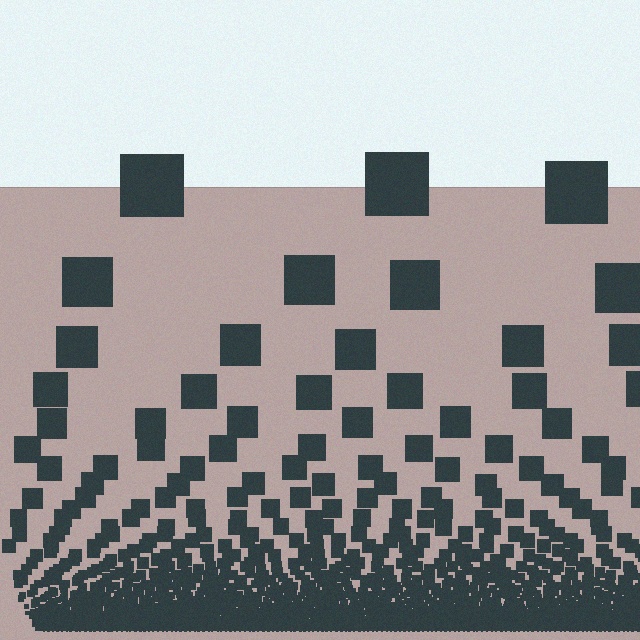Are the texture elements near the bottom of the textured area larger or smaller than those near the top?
Smaller. The gradient is inverted — elements near the bottom are smaller and denser.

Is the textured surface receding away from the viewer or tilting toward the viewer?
The surface appears to tilt toward the viewer. Texture elements get larger and sparser toward the top.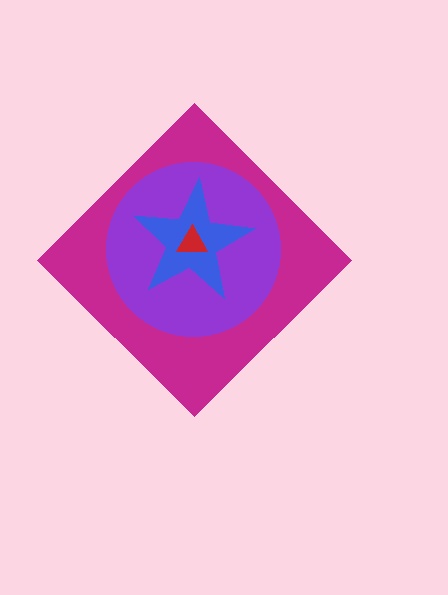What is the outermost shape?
The magenta diamond.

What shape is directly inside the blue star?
The red triangle.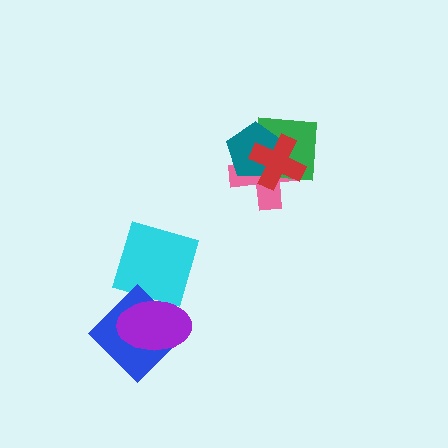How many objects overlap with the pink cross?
3 objects overlap with the pink cross.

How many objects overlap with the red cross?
3 objects overlap with the red cross.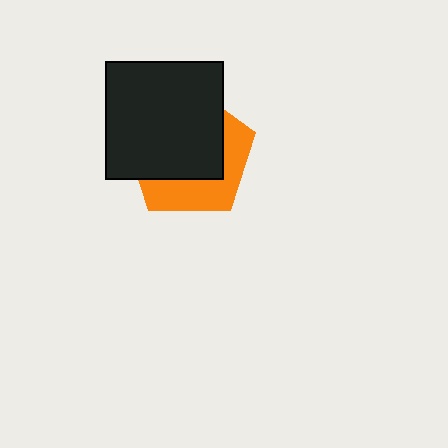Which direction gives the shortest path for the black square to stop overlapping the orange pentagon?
Moving toward the upper-left gives the shortest separation.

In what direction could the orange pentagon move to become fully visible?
The orange pentagon could move toward the lower-right. That would shift it out from behind the black square entirely.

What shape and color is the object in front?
The object in front is a black square.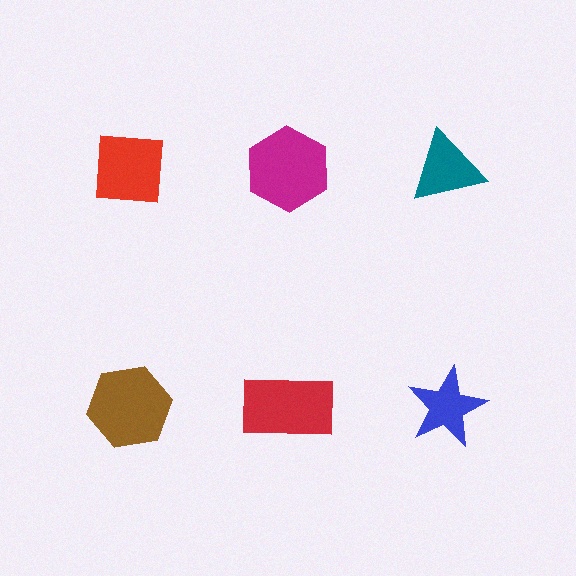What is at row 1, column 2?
A magenta hexagon.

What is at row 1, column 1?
A red square.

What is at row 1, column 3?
A teal triangle.